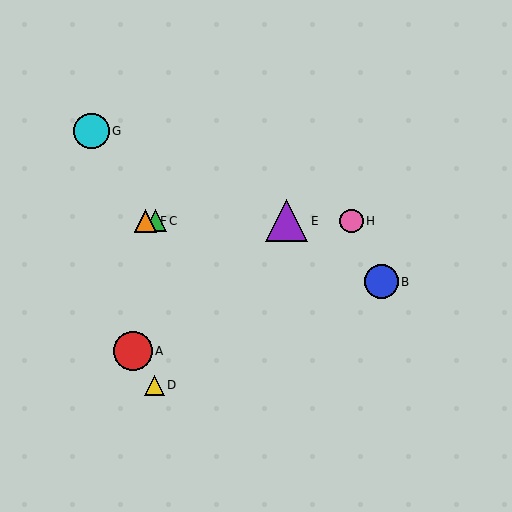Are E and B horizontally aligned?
No, E is at y≈221 and B is at y≈282.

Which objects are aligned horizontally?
Objects C, E, F, H are aligned horizontally.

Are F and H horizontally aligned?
Yes, both are at y≈221.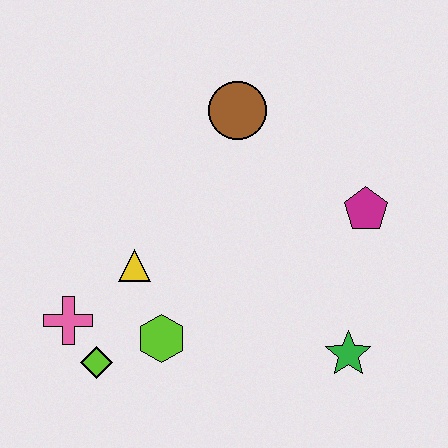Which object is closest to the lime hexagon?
The lime diamond is closest to the lime hexagon.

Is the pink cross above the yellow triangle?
No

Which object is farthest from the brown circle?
The lime diamond is farthest from the brown circle.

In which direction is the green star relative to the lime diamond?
The green star is to the right of the lime diamond.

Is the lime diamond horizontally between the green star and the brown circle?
No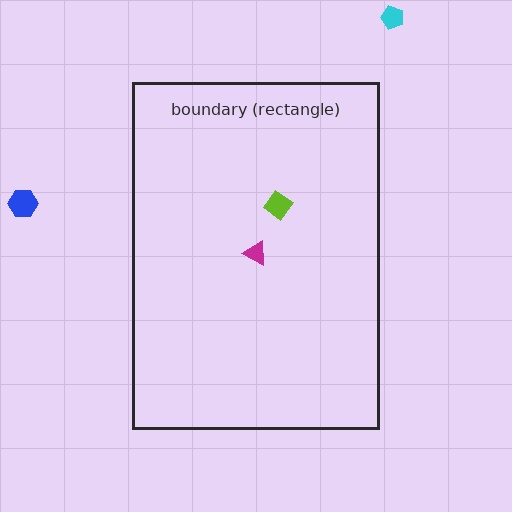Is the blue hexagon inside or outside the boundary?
Outside.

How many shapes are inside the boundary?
2 inside, 2 outside.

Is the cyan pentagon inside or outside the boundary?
Outside.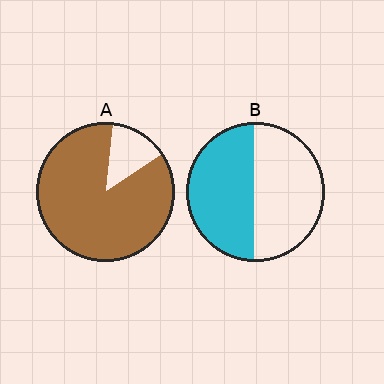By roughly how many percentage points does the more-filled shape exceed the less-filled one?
By roughly 40 percentage points (A over B).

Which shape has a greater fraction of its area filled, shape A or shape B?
Shape A.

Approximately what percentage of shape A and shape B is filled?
A is approximately 85% and B is approximately 50%.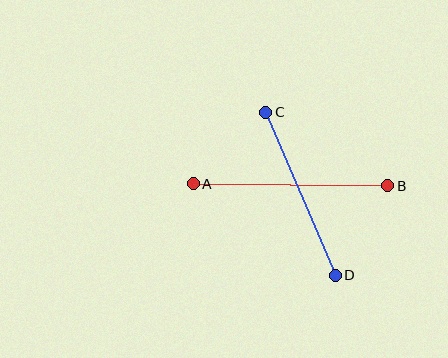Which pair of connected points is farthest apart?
Points A and B are farthest apart.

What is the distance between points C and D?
The distance is approximately 177 pixels.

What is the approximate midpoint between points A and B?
The midpoint is at approximately (291, 185) pixels.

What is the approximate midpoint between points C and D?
The midpoint is at approximately (301, 194) pixels.